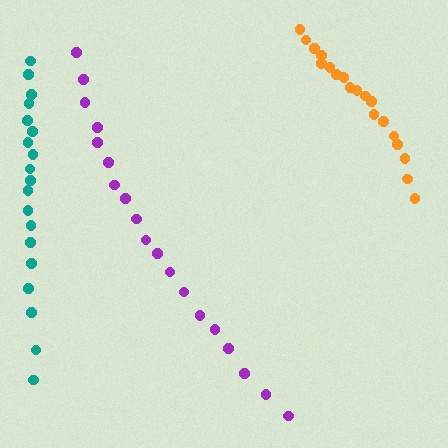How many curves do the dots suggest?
There are 3 distinct paths.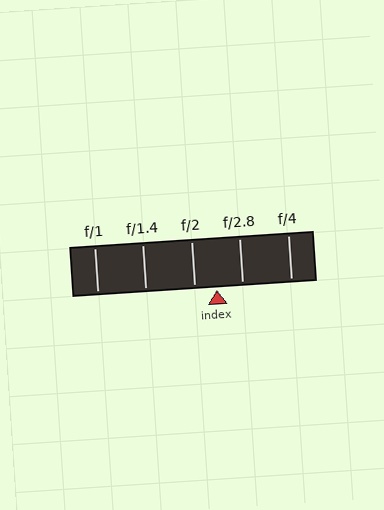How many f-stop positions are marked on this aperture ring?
There are 5 f-stop positions marked.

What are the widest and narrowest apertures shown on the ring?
The widest aperture shown is f/1 and the narrowest is f/4.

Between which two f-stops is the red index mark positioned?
The index mark is between f/2 and f/2.8.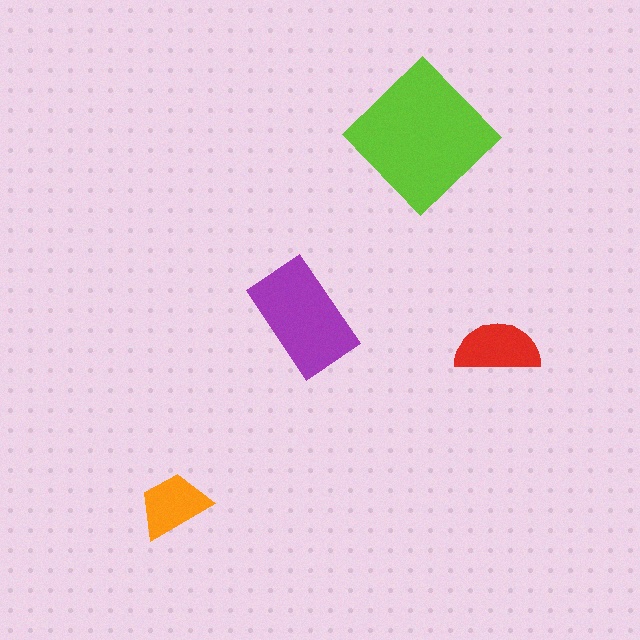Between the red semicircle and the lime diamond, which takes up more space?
The lime diamond.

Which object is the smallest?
The orange trapezoid.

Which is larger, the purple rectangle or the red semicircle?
The purple rectangle.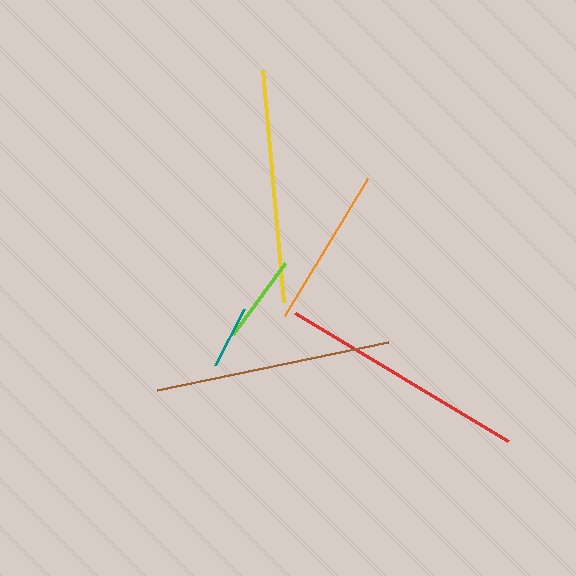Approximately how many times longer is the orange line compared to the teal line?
The orange line is approximately 2.5 times the length of the teal line.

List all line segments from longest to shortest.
From longest to shortest: red, brown, yellow, orange, lime, teal.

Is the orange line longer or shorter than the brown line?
The brown line is longer than the orange line.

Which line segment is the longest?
The red line is the longest at approximately 248 pixels.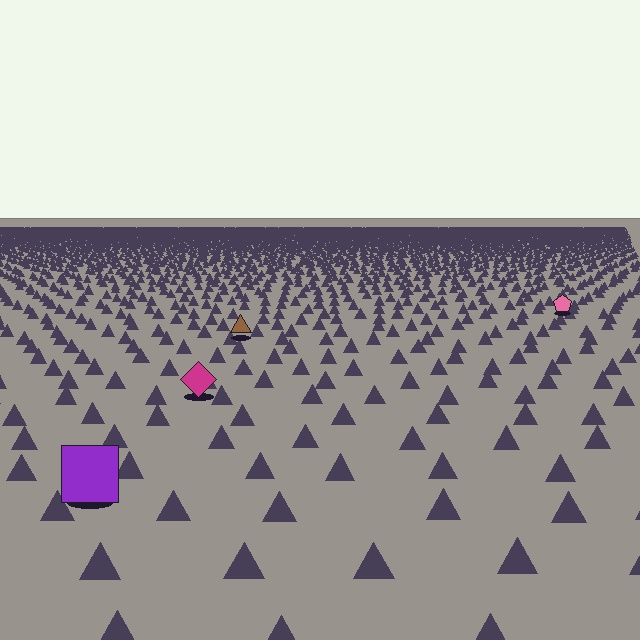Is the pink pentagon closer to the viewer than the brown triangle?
No. The brown triangle is closer — you can tell from the texture gradient: the ground texture is coarser near it.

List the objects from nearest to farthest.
From nearest to farthest: the purple square, the magenta diamond, the brown triangle, the pink pentagon.